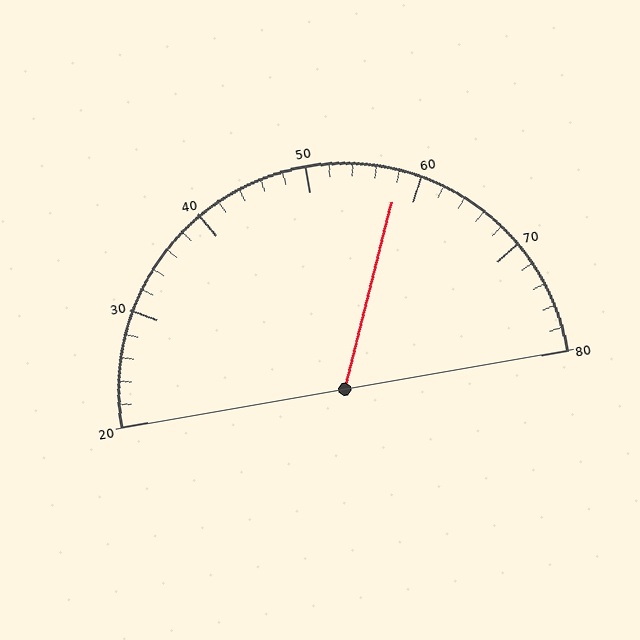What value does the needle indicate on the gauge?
The needle indicates approximately 58.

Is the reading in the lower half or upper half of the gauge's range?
The reading is in the upper half of the range (20 to 80).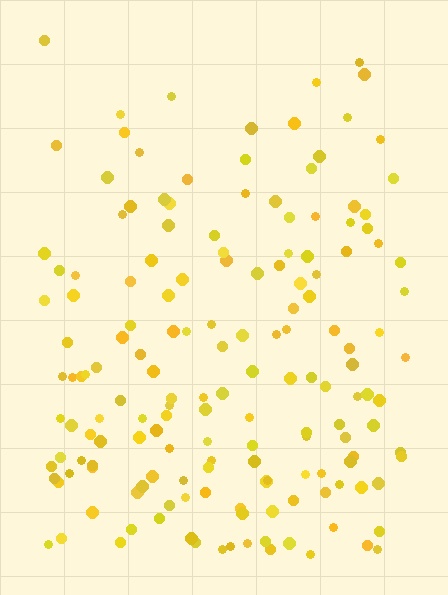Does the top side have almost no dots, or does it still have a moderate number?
Still a moderate number, just noticeably fewer than the bottom.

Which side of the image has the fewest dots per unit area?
The top.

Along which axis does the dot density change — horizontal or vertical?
Vertical.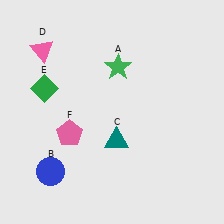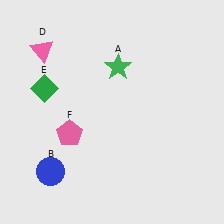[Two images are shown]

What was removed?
The teal triangle (C) was removed in Image 2.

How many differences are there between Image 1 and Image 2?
There is 1 difference between the two images.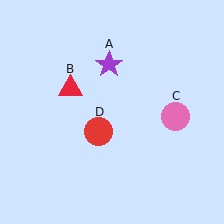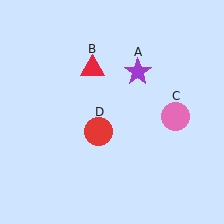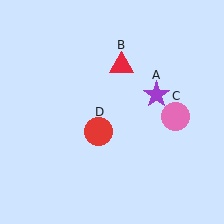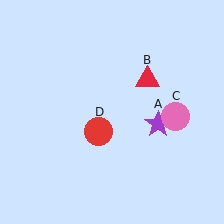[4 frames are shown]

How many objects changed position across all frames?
2 objects changed position: purple star (object A), red triangle (object B).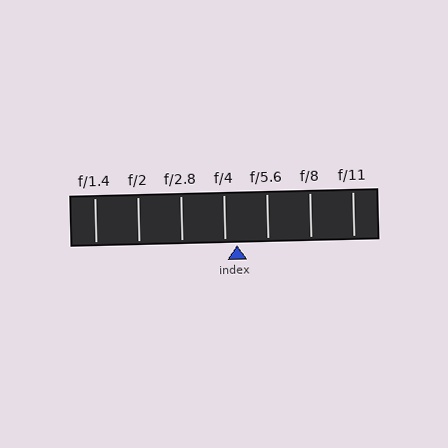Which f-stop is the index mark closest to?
The index mark is closest to f/4.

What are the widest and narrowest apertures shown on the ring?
The widest aperture shown is f/1.4 and the narrowest is f/11.